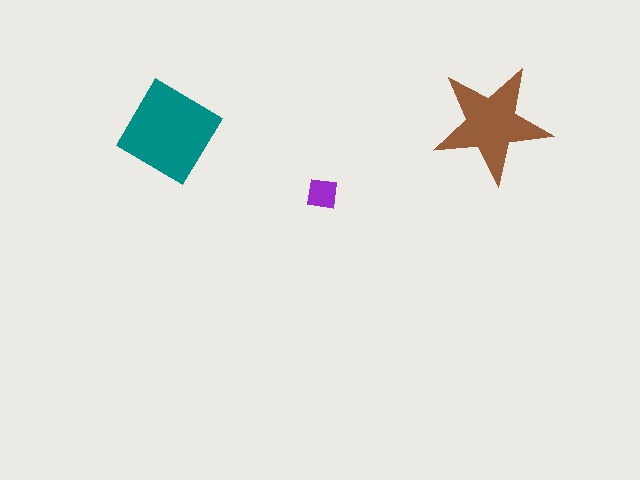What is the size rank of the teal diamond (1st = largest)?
1st.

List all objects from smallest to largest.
The purple square, the brown star, the teal diamond.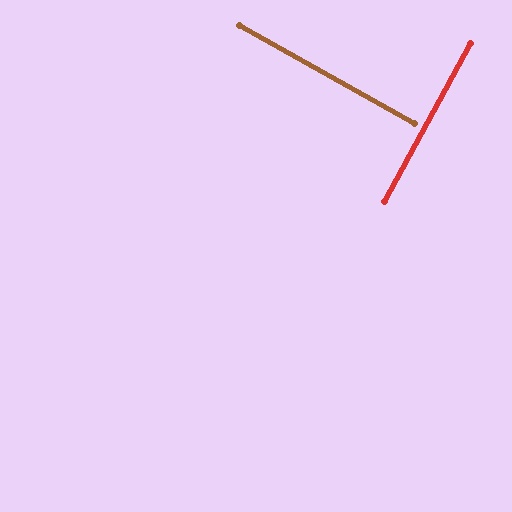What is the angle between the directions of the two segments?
Approximately 89 degrees.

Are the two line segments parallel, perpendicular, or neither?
Perpendicular — they meet at approximately 89°.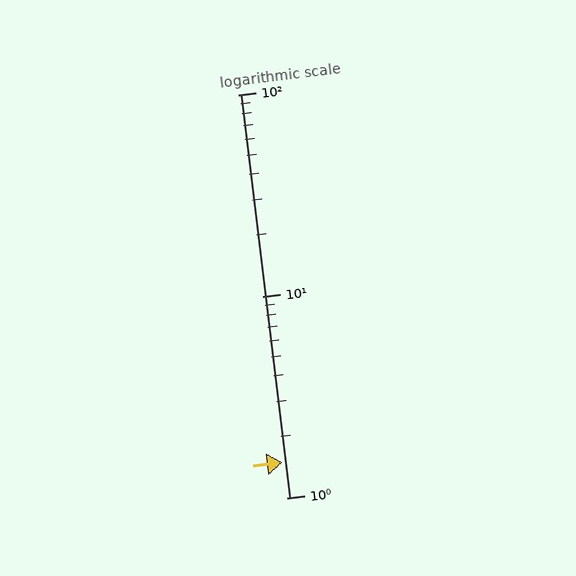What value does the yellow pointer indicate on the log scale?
The pointer indicates approximately 1.5.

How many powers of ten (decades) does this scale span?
The scale spans 2 decades, from 1 to 100.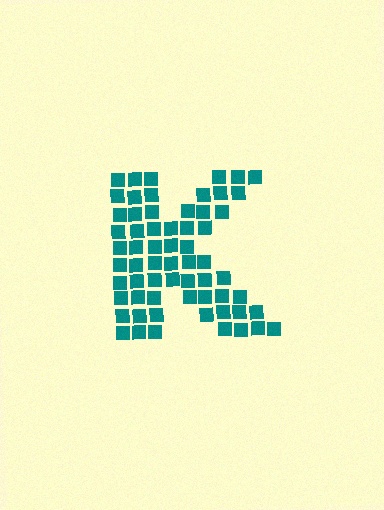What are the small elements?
The small elements are squares.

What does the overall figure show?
The overall figure shows the letter K.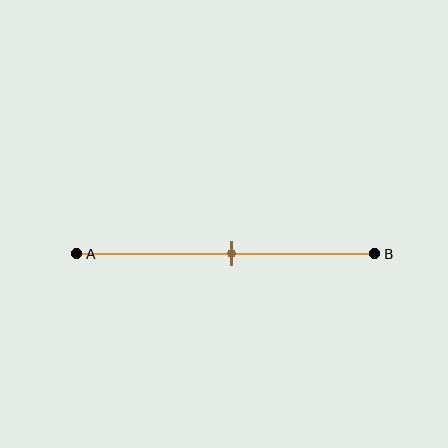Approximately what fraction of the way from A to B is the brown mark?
The brown mark is approximately 50% of the way from A to B.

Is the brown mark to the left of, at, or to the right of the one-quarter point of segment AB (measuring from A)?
The brown mark is to the right of the one-quarter point of segment AB.